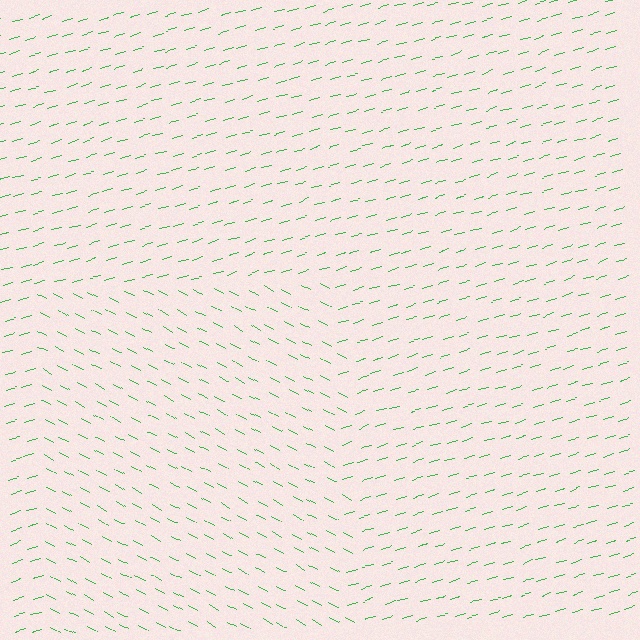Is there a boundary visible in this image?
Yes, there is a texture boundary formed by a change in line orientation.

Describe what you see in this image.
The image is filled with small green line segments. A rectangle region in the image has lines oriented differently from the surrounding lines, creating a visible texture boundary.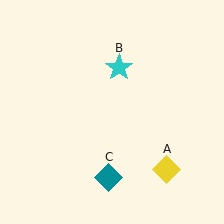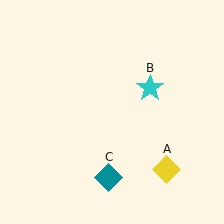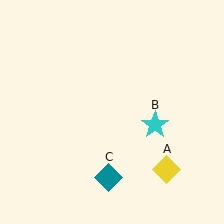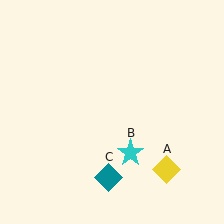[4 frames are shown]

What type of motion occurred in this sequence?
The cyan star (object B) rotated clockwise around the center of the scene.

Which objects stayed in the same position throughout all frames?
Yellow diamond (object A) and teal diamond (object C) remained stationary.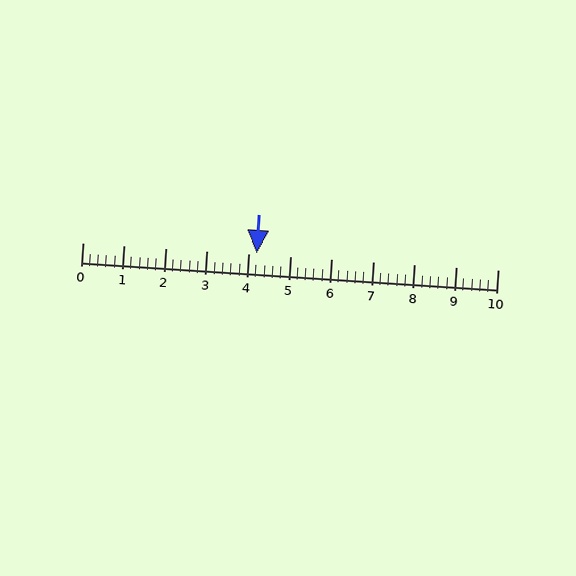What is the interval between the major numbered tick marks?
The major tick marks are spaced 1 units apart.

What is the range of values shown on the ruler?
The ruler shows values from 0 to 10.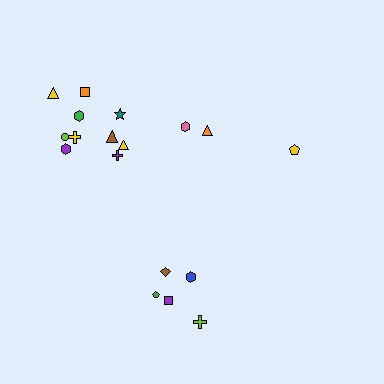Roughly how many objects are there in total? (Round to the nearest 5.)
Roughly 20 objects in total.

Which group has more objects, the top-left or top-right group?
The top-left group.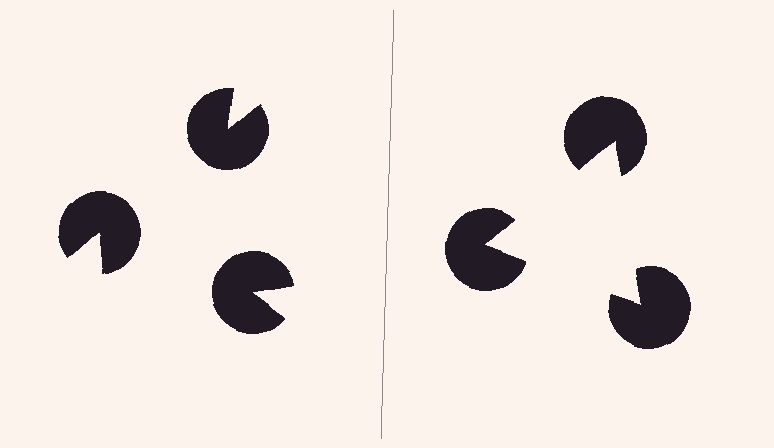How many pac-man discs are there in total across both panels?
6 — 3 on each side.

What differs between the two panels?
The pac-man discs are positioned identically on both sides; only the wedge orientations differ. On the right they align to a triangle; on the left they are misaligned.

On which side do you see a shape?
An illusory triangle appears on the right side. On the left side the wedge cuts are rotated, so no coherent shape forms.